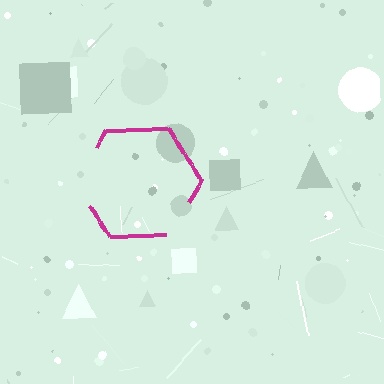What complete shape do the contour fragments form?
The contour fragments form a hexagon.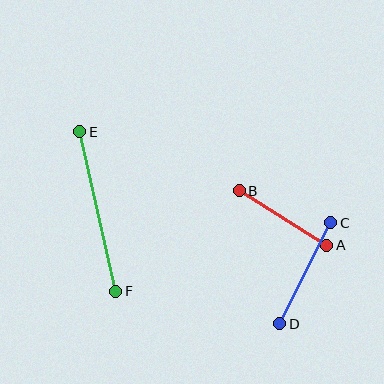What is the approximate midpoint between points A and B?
The midpoint is at approximately (283, 218) pixels.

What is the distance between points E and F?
The distance is approximately 163 pixels.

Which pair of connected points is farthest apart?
Points E and F are farthest apart.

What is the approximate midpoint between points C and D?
The midpoint is at approximately (305, 273) pixels.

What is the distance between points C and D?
The distance is approximately 114 pixels.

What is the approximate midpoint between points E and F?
The midpoint is at approximately (98, 212) pixels.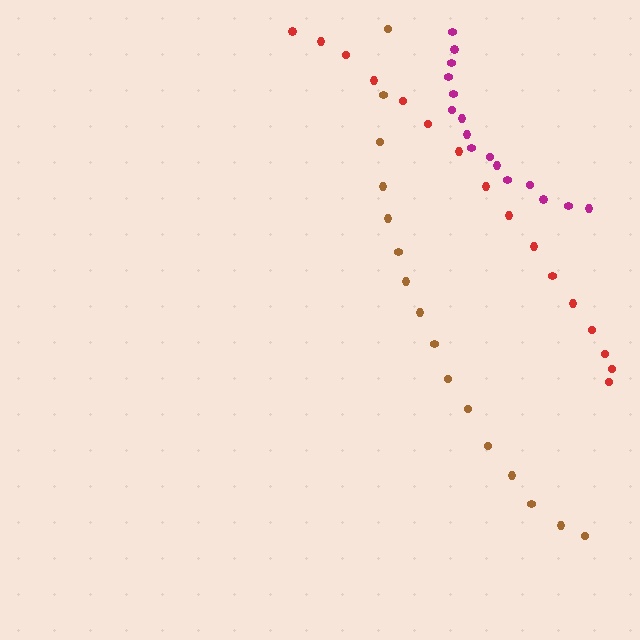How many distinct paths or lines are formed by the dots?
There are 3 distinct paths.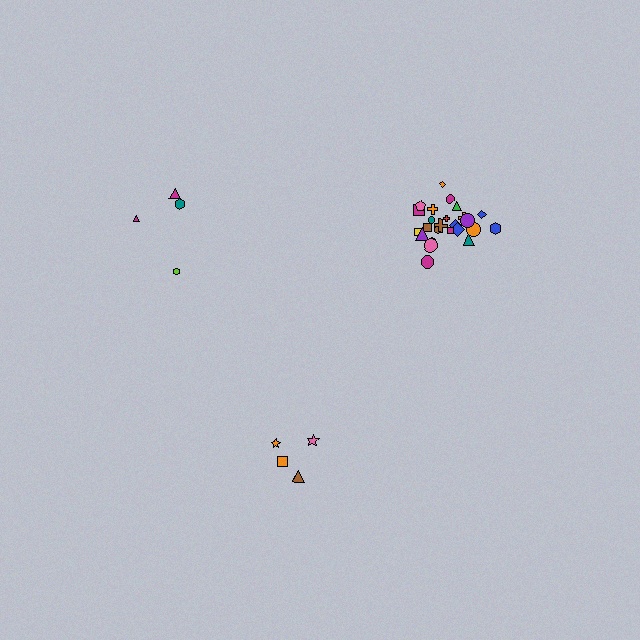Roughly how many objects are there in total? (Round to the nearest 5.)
Roughly 35 objects in total.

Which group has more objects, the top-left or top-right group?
The top-right group.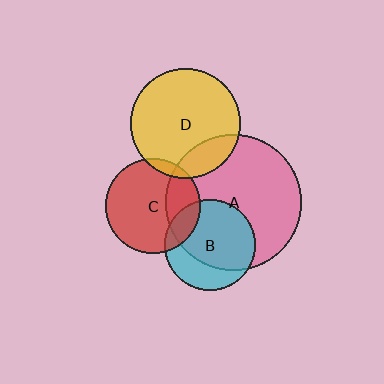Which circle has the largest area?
Circle A (pink).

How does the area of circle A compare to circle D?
Approximately 1.5 times.